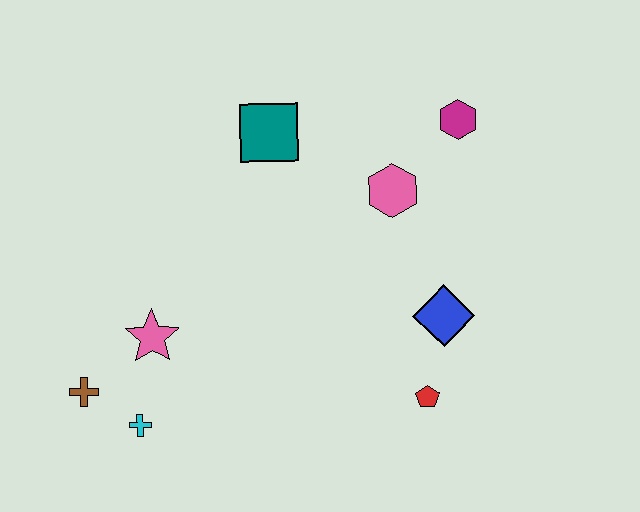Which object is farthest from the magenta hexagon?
The brown cross is farthest from the magenta hexagon.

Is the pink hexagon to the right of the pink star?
Yes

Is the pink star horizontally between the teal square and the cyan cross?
Yes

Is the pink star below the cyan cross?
No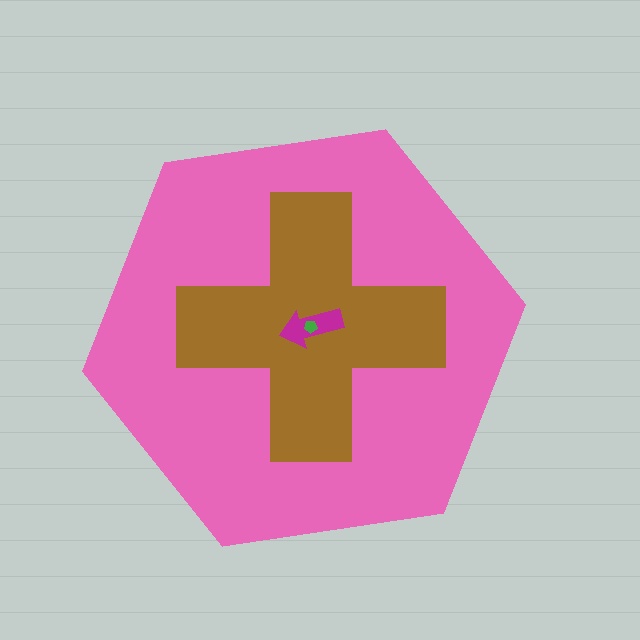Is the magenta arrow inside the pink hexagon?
Yes.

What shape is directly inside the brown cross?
The magenta arrow.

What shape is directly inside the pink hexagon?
The brown cross.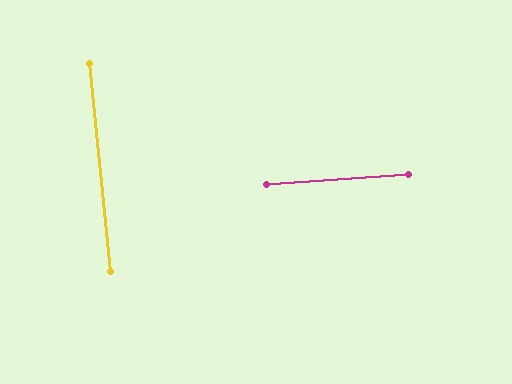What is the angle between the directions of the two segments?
Approximately 88 degrees.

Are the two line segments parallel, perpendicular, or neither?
Perpendicular — they meet at approximately 88°.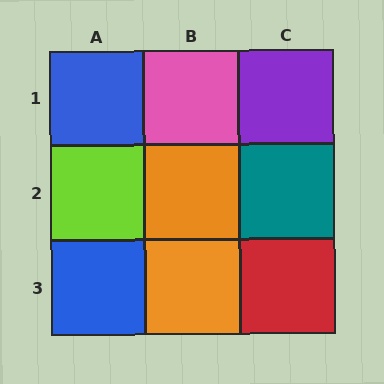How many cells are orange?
2 cells are orange.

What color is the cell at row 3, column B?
Orange.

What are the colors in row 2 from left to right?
Lime, orange, teal.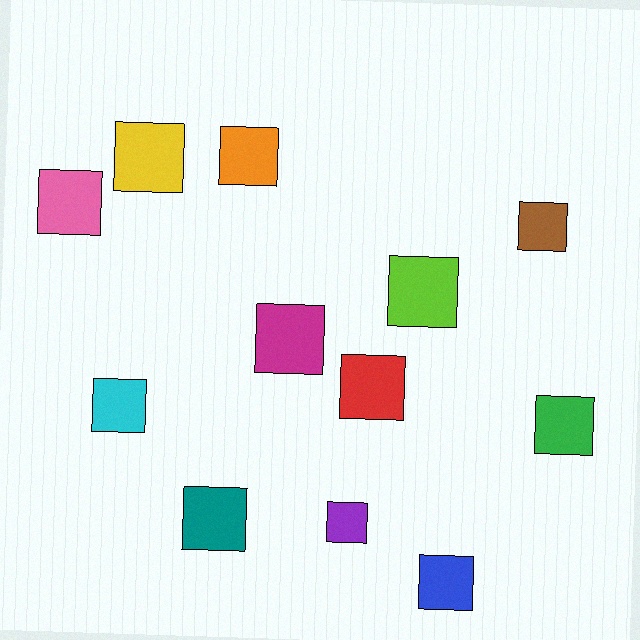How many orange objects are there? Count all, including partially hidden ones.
There is 1 orange object.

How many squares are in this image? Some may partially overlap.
There are 12 squares.